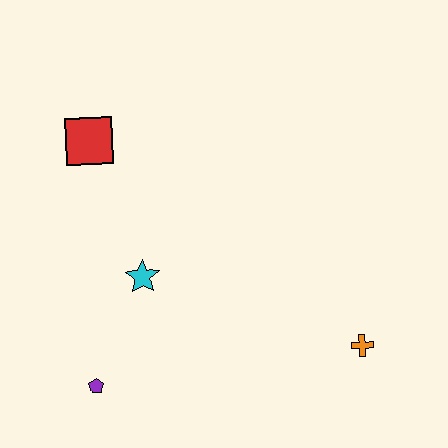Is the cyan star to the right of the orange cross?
No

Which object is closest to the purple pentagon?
The cyan star is closest to the purple pentagon.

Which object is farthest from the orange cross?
The red square is farthest from the orange cross.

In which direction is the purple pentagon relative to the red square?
The purple pentagon is below the red square.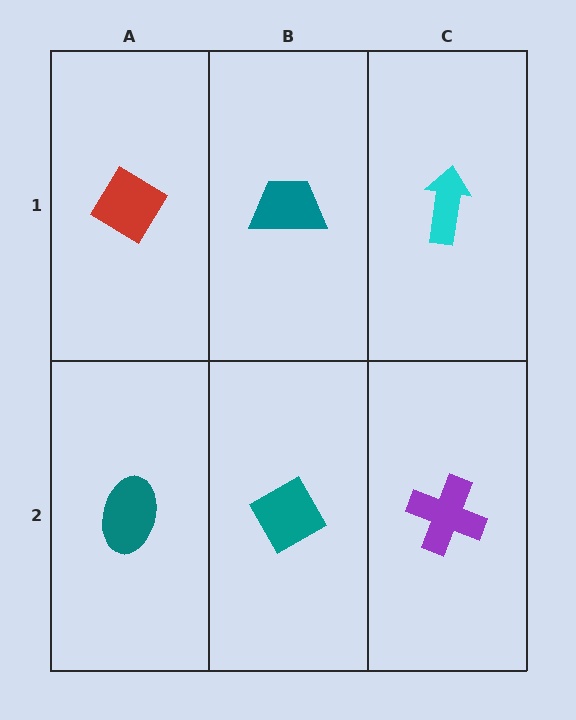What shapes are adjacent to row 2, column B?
A teal trapezoid (row 1, column B), a teal ellipse (row 2, column A), a purple cross (row 2, column C).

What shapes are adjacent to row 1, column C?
A purple cross (row 2, column C), a teal trapezoid (row 1, column B).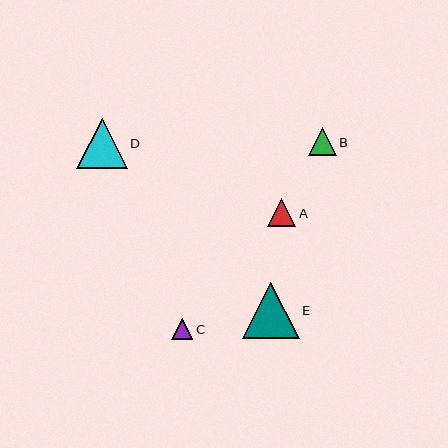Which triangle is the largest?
Triangle E is the largest with a size of approximately 57 pixels.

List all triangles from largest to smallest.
From largest to smallest: E, D, A, B, C.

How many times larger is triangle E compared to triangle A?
Triangle E is approximately 2.0 times the size of triangle A.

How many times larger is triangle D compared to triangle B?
Triangle D is approximately 1.9 times the size of triangle B.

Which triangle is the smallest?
Triangle C is the smallest with a size of approximately 21 pixels.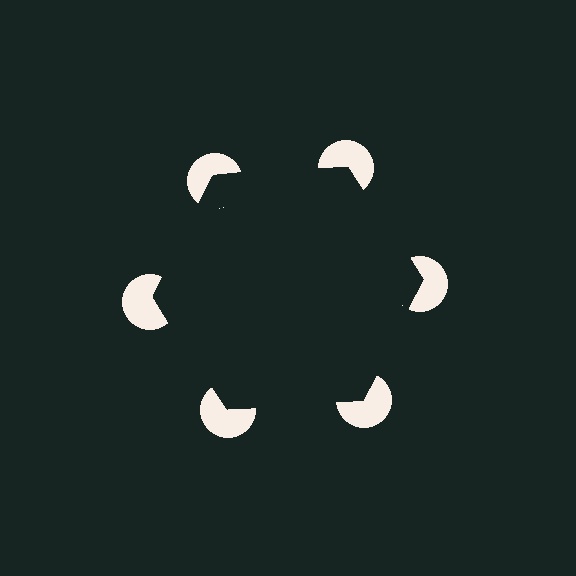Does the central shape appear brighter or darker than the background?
It typically appears slightly darker than the background, even though no actual brightness change is drawn.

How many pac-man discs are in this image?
There are 6 — one at each vertex of the illusory hexagon.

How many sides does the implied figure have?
6 sides.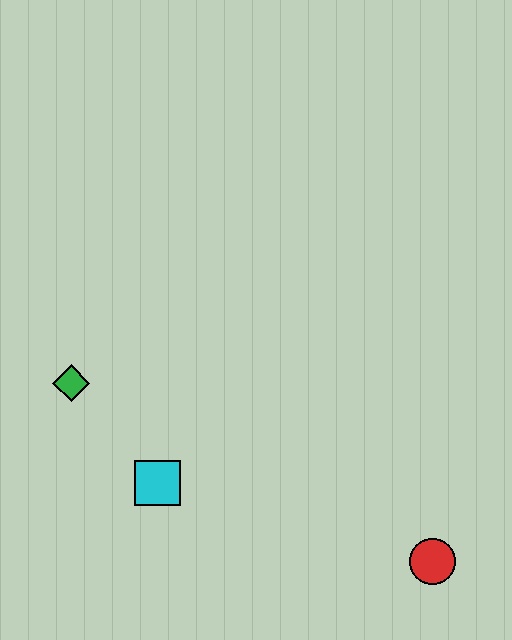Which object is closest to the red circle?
The cyan square is closest to the red circle.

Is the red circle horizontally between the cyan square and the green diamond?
No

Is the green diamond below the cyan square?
No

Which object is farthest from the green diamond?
The red circle is farthest from the green diamond.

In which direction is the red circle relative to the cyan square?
The red circle is to the right of the cyan square.